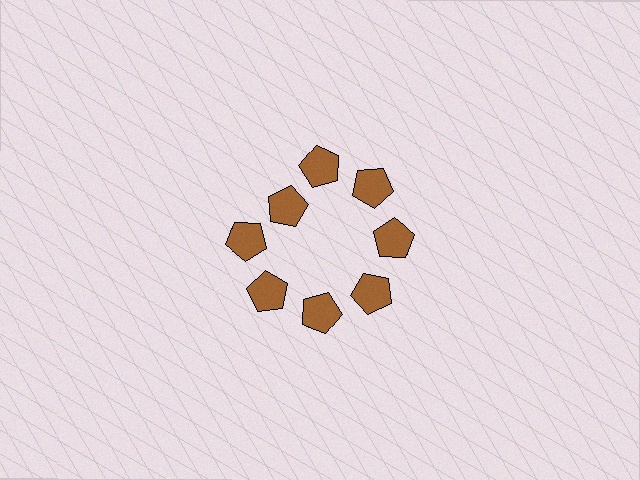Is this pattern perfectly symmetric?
No. The 8 brown pentagons are arranged in a ring, but one element near the 10 o'clock position is pulled inward toward the center, breaking the 8-fold rotational symmetry.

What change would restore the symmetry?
The symmetry would be restored by moving it outward, back onto the ring so that all 8 pentagons sit at equal angles and equal distance from the center.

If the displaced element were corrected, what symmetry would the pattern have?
It would have 8-fold rotational symmetry — the pattern would map onto itself every 45 degrees.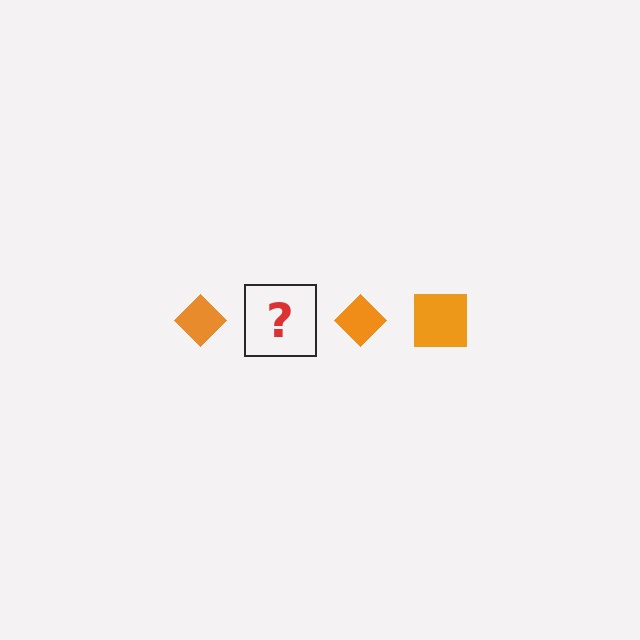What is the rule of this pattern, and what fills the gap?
The rule is that the pattern cycles through diamond, square shapes in orange. The gap should be filled with an orange square.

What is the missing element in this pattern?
The missing element is an orange square.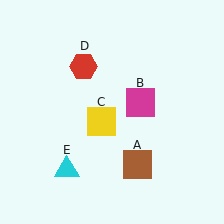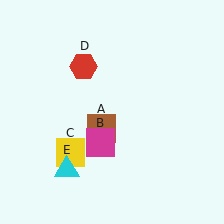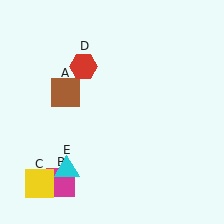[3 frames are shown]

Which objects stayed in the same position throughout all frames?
Red hexagon (object D) and cyan triangle (object E) remained stationary.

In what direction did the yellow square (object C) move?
The yellow square (object C) moved down and to the left.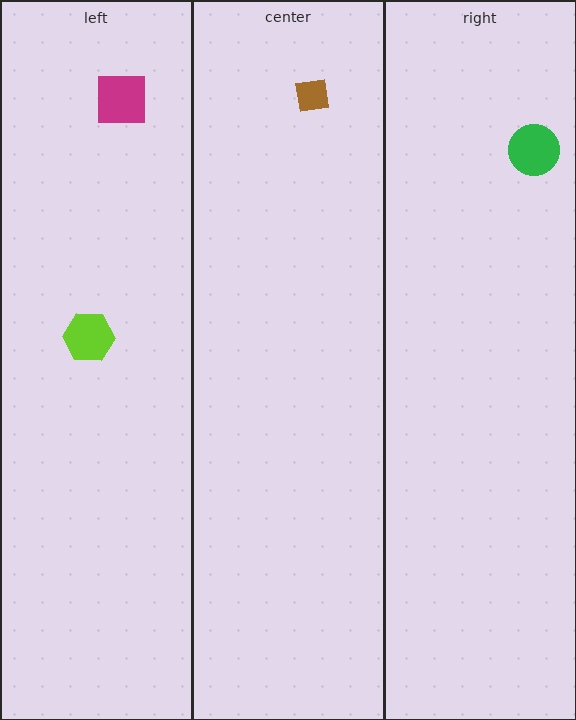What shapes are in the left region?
The magenta square, the lime hexagon.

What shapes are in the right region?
The green circle.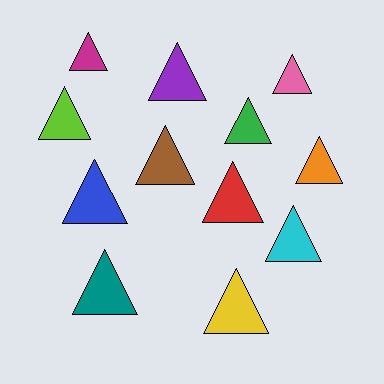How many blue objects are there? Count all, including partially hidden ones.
There is 1 blue object.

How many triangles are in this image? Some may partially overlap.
There are 12 triangles.